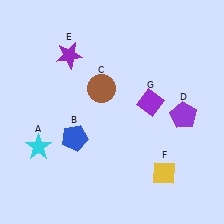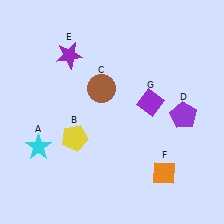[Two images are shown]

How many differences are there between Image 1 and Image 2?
There are 2 differences between the two images.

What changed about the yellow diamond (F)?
In Image 1, F is yellow. In Image 2, it changed to orange.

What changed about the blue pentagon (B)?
In Image 1, B is blue. In Image 2, it changed to yellow.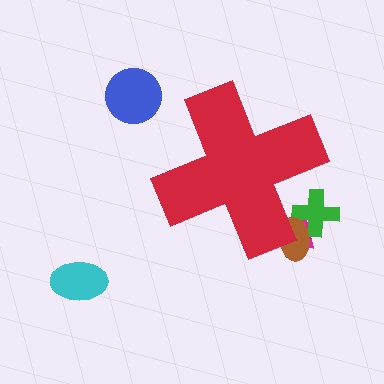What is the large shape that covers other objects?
A red cross.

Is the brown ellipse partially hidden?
Yes, the brown ellipse is partially hidden behind the red cross.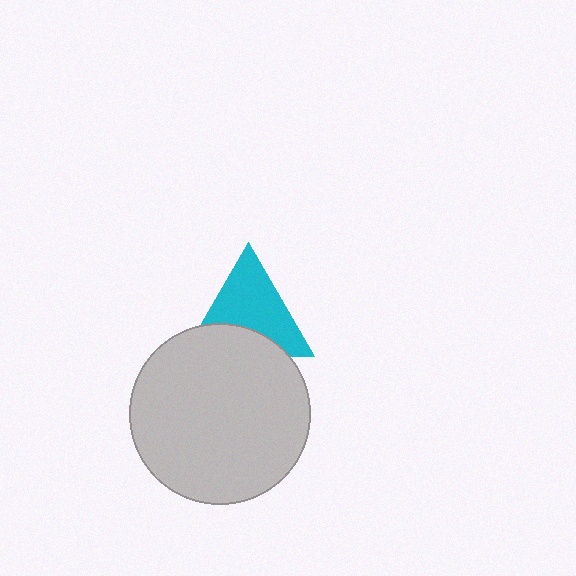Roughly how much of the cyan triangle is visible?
Most of it is visible (roughly 65%).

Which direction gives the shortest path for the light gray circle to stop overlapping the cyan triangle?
Moving down gives the shortest separation.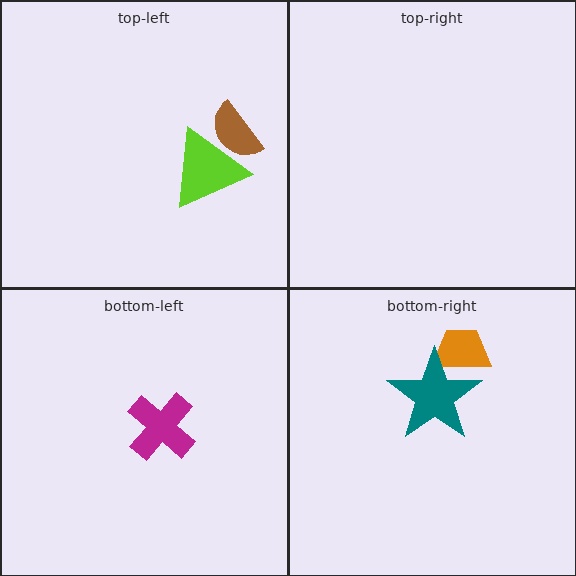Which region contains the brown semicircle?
The top-left region.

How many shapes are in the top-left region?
2.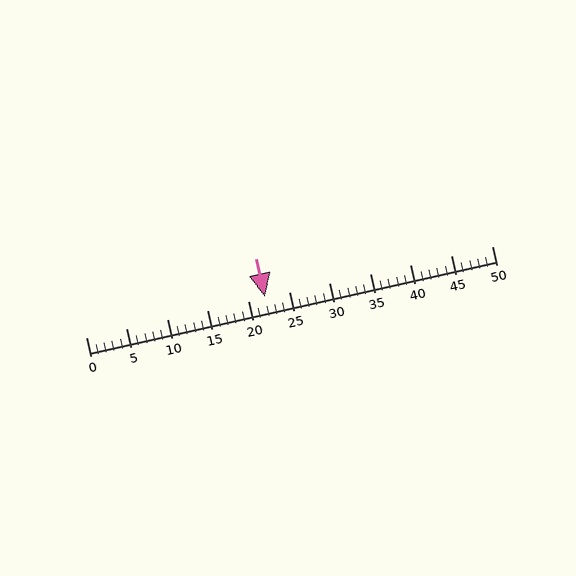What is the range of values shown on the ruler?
The ruler shows values from 0 to 50.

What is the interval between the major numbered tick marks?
The major tick marks are spaced 5 units apart.